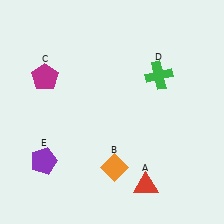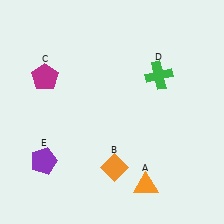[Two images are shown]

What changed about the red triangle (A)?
In Image 1, A is red. In Image 2, it changed to orange.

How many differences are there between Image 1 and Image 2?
There is 1 difference between the two images.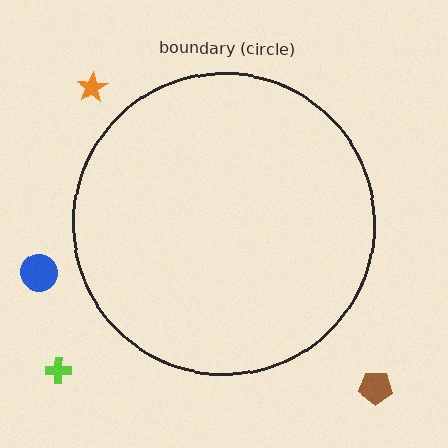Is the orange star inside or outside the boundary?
Outside.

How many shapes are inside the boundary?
0 inside, 4 outside.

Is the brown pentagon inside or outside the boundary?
Outside.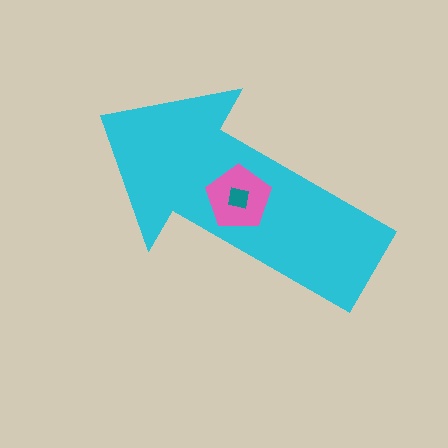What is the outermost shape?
The cyan arrow.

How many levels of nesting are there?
3.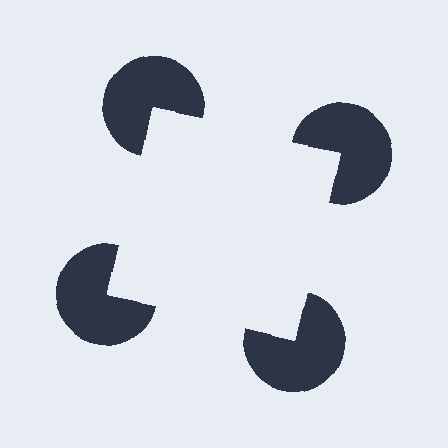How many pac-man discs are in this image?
There are 4 — one at each vertex of the illusory square.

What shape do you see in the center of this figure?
An illusory square — its edges are inferred from the aligned wedge cuts in the pac-man discs, not physically drawn.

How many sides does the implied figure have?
4 sides.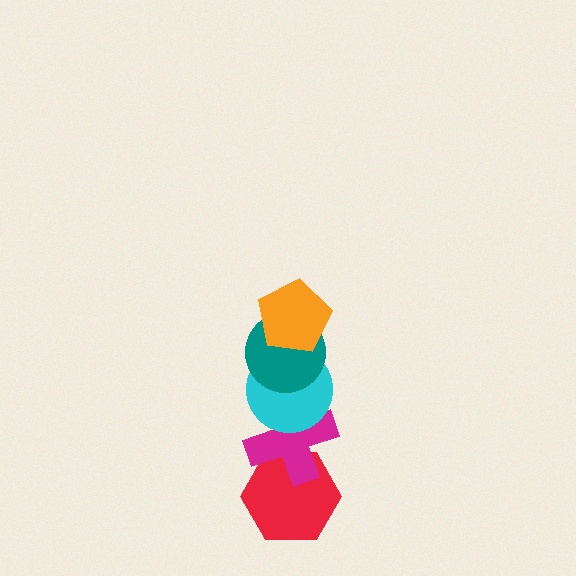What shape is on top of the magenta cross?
The cyan circle is on top of the magenta cross.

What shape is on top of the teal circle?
The orange pentagon is on top of the teal circle.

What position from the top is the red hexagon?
The red hexagon is 5th from the top.